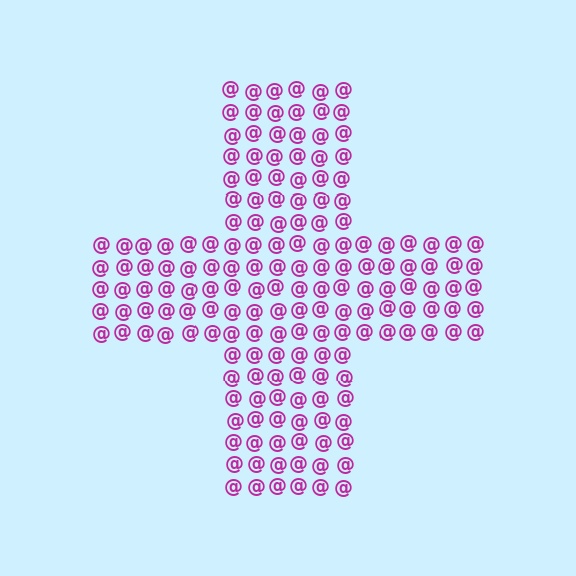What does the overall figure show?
The overall figure shows a cross.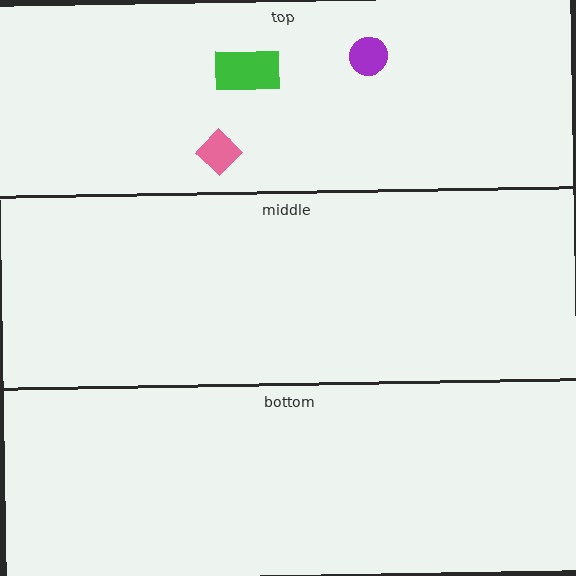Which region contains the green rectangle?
The top region.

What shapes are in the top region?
The pink diamond, the green rectangle, the purple circle.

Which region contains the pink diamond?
The top region.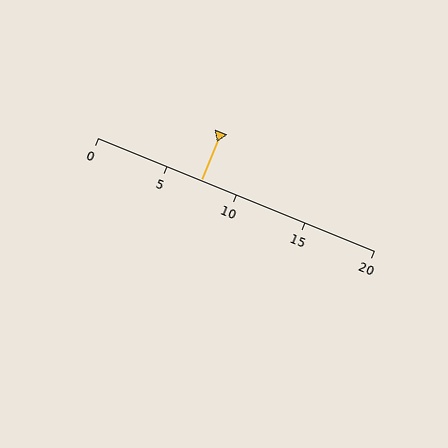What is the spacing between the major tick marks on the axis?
The major ticks are spaced 5 apart.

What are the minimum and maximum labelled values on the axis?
The axis runs from 0 to 20.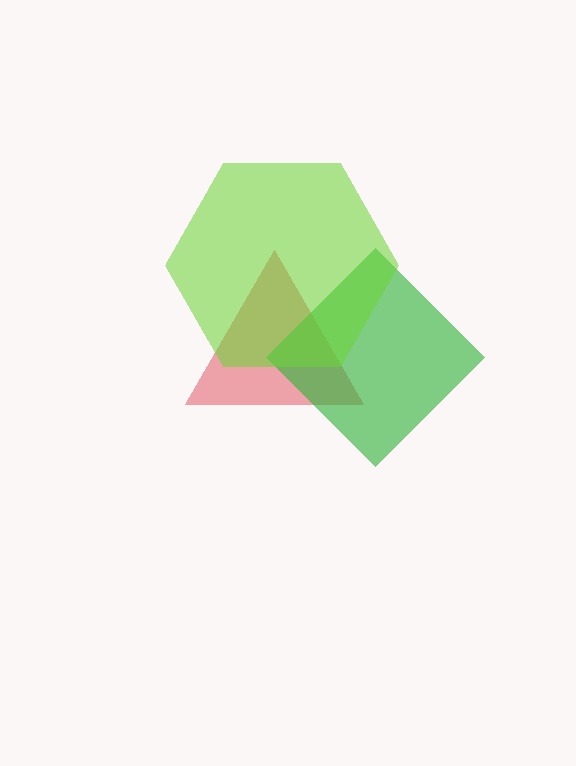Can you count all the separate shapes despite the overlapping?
Yes, there are 3 separate shapes.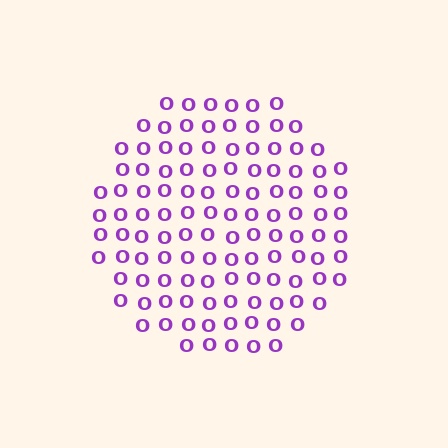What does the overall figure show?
The overall figure shows a circle.